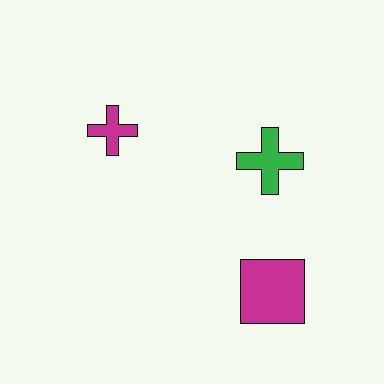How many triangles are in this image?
There are no triangles.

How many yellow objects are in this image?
There are no yellow objects.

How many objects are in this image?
There are 3 objects.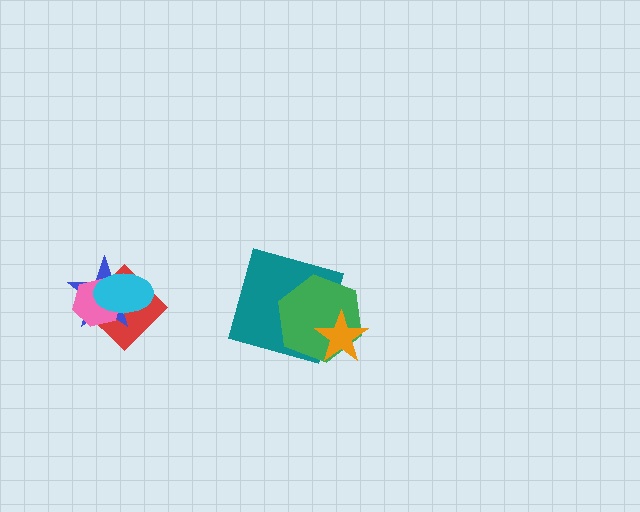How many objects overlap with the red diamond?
3 objects overlap with the red diamond.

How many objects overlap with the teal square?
2 objects overlap with the teal square.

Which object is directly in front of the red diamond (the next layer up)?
The blue star is directly in front of the red diamond.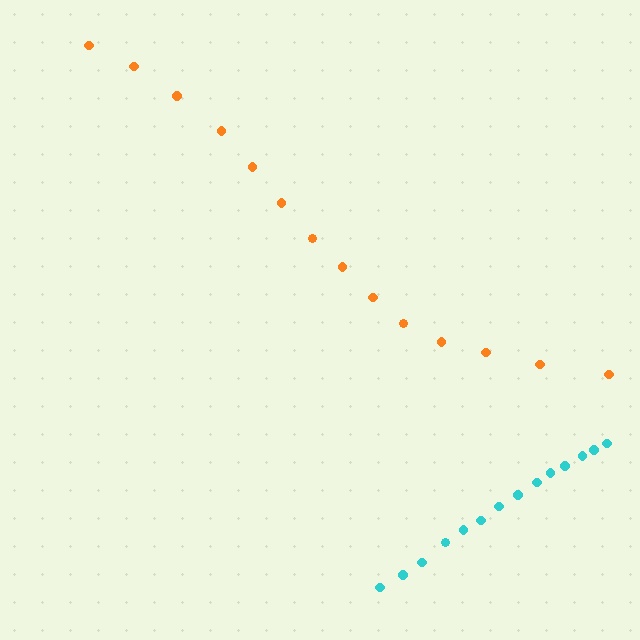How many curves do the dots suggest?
There are 2 distinct paths.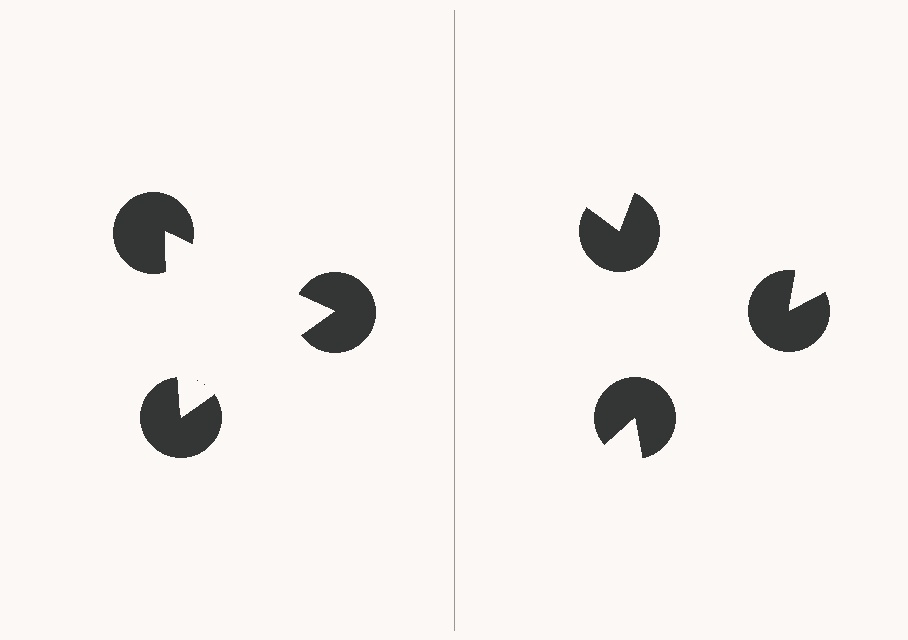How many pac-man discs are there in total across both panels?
6 — 3 on each side.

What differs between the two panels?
The pac-man discs are positioned identically on both sides; only the wedge orientations differ. On the left they align to a triangle; on the right they are misaligned.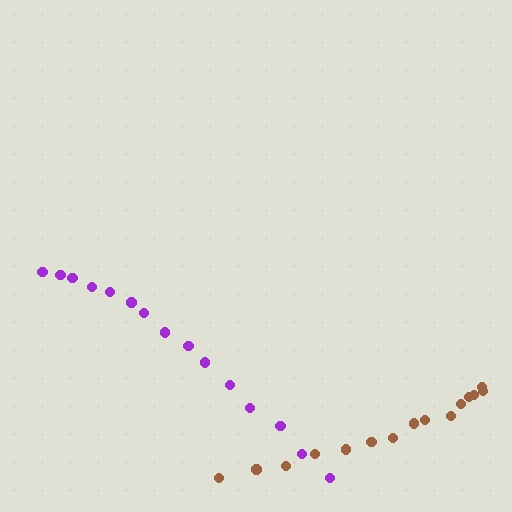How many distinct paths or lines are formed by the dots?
There are 2 distinct paths.